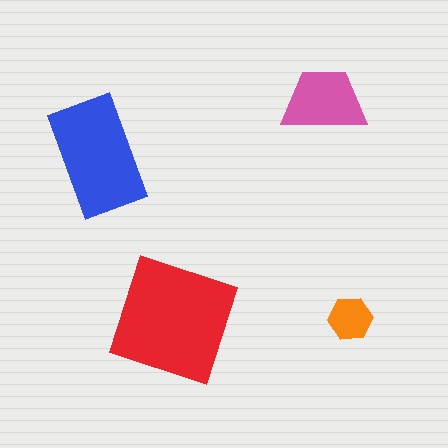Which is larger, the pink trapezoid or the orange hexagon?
The pink trapezoid.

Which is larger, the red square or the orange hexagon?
The red square.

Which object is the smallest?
The orange hexagon.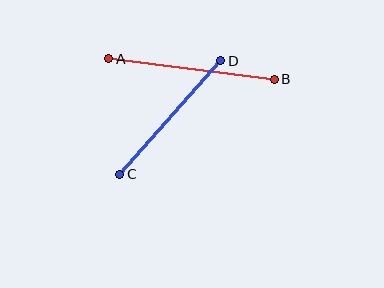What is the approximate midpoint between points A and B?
The midpoint is at approximately (191, 69) pixels.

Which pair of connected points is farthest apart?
Points A and B are farthest apart.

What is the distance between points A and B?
The distance is approximately 166 pixels.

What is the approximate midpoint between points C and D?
The midpoint is at approximately (170, 117) pixels.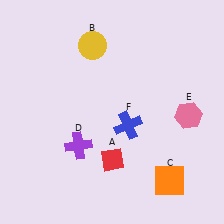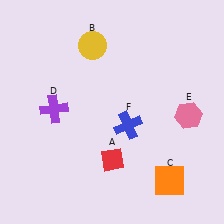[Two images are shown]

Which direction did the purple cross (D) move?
The purple cross (D) moved up.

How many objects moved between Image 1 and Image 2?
1 object moved between the two images.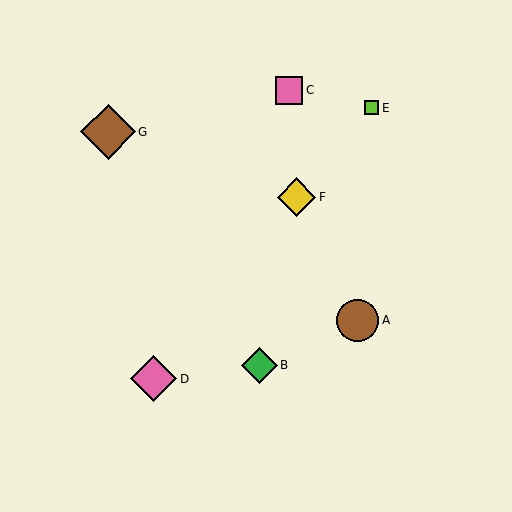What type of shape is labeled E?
Shape E is a lime square.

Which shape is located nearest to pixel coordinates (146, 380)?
The pink diamond (labeled D) at (153, 379) is nearest to that location.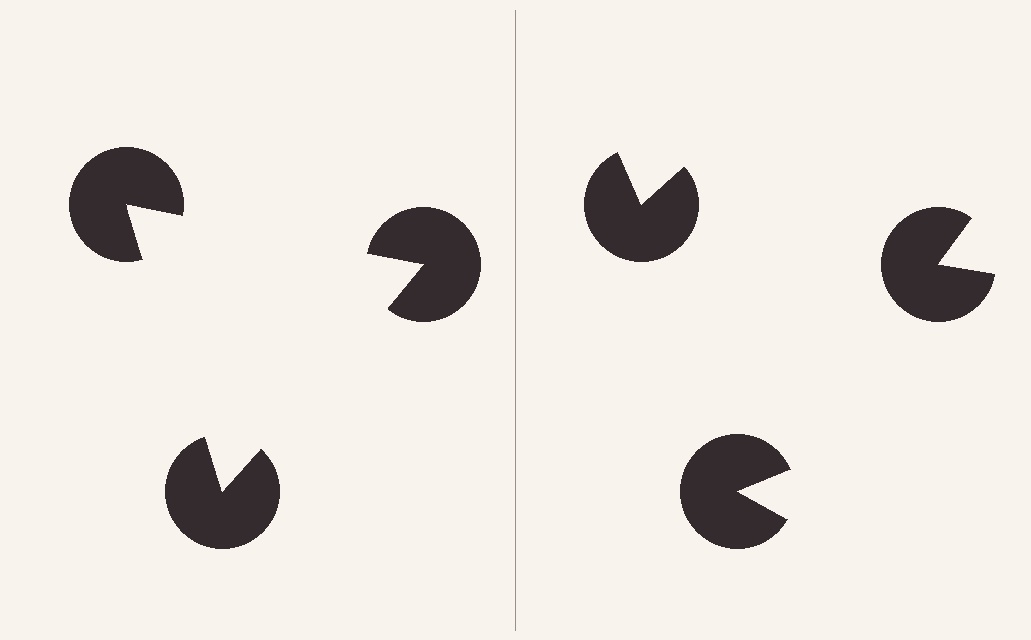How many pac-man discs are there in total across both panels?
6 — 3 on each side.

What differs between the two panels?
The pac-man discs are positioned identically on both sides; only the wedge orientations differ. On the left they align to a triangle; on the right they are misaligned.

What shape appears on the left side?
An illusory triangle.